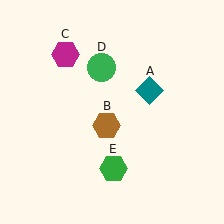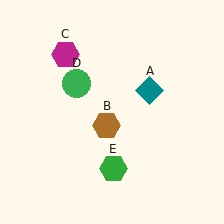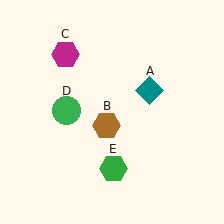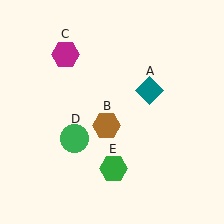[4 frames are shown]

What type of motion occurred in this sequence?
The green circle (object D) rotated counterclockwise around the center of the scene.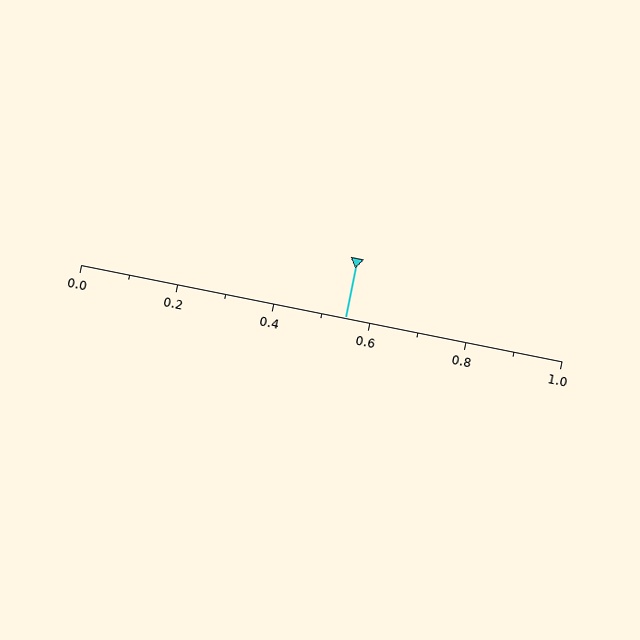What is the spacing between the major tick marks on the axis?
The major ticks are spaced 0.2 apart.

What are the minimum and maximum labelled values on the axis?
The axis runs from 0.0 to 1.0.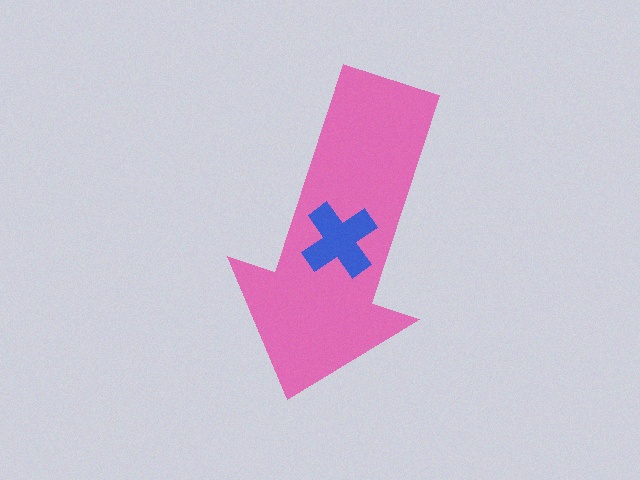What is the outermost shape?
The pink arrow.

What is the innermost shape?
The blue cross.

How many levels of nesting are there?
2.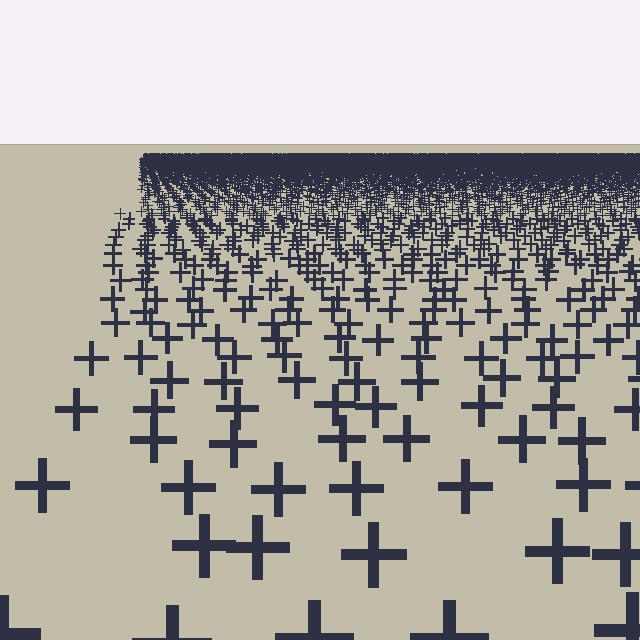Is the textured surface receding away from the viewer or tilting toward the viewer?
The surface is receding away from the viewer. Texture elements get smaller and denser toward the top.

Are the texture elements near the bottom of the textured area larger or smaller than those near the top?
Larger. Near the bottom, elements are closer to the viewer and appear at a bigger on-screen size.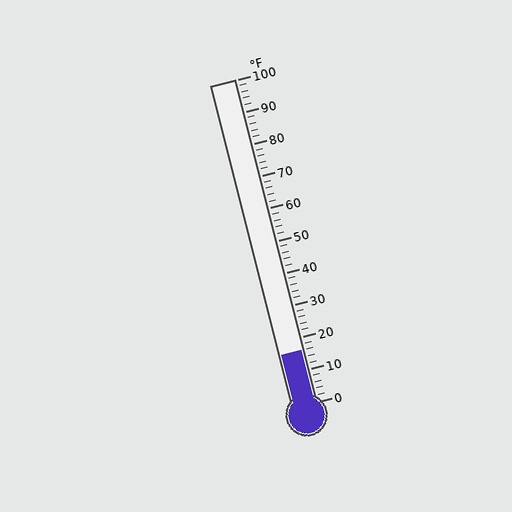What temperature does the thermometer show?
The thermometer shows approximately 16°F.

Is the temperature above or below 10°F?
The temperature is above 10°F.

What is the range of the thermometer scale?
The thermometer scale ranges from 0°F to 100°F.